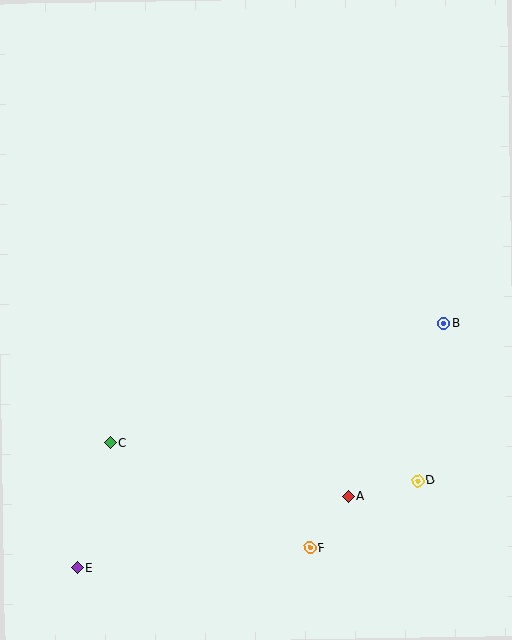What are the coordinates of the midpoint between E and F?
The midpoint between E and F is at (193, 558).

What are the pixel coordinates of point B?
Point B is at (444, 323).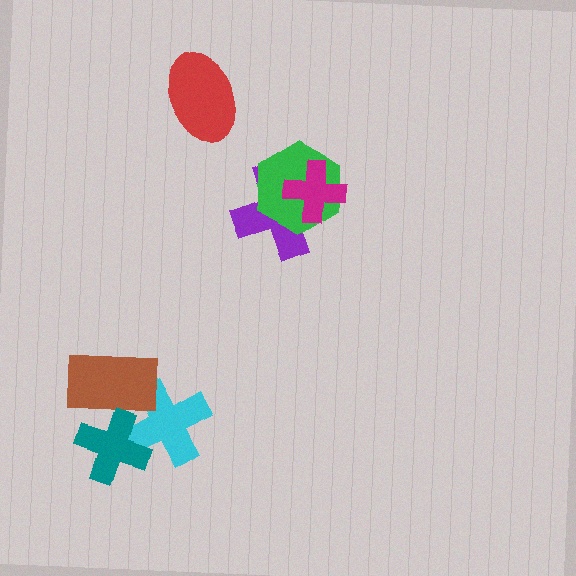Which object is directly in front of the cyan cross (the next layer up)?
The brown rectangle is directly in front of the cyan cross.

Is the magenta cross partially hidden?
No, no other shape covers it.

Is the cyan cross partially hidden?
Yes, it is partially covered by another shape.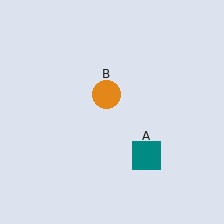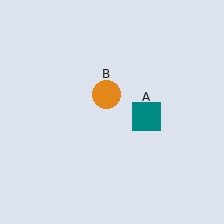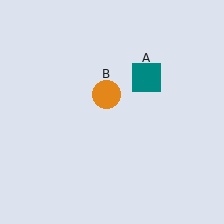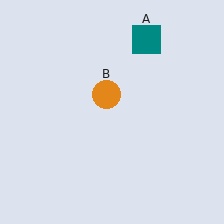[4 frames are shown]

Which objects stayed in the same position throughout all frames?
Orange circle (object B) remained stationary.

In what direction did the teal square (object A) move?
The teal square (object A) moved up.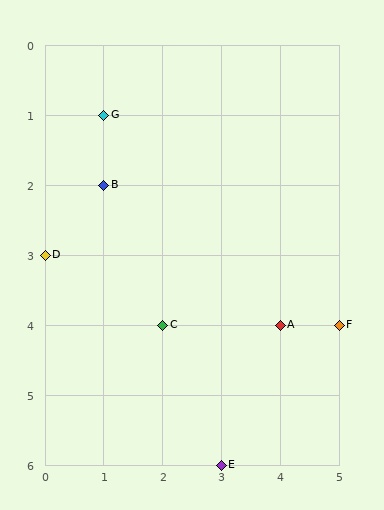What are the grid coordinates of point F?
Point F is at grid coordinates (5, 4).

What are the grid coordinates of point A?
Point A is at grid coordinates (4, 4).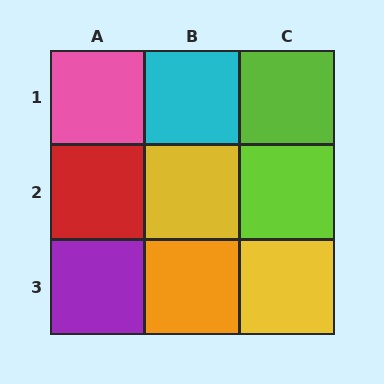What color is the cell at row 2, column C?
Lime.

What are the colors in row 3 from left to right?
Purple, orange, yellow.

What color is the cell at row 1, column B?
Cyan.